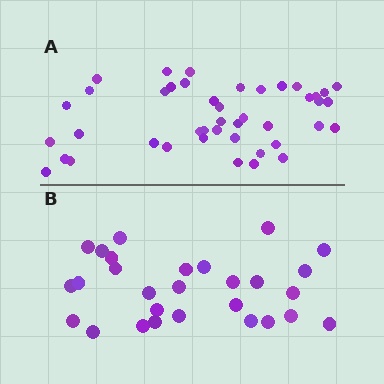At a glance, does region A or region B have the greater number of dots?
Region A (the top region) has more dots.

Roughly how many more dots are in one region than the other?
Region A has approximately 15 more dots than region B.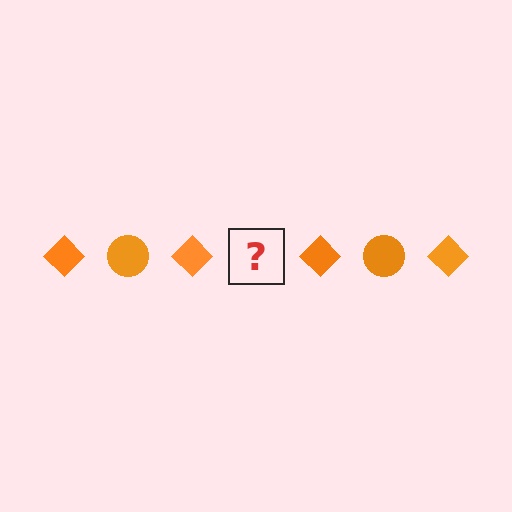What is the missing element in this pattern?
The missing element is an orange circle.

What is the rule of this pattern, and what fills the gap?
The rule is that the pattern cycles through diamond, circle shapes in orange. The gap should be filled with an orange circle.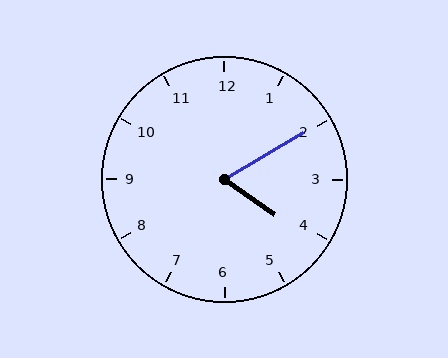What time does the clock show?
4:10.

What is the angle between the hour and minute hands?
Approximately 65 degrees.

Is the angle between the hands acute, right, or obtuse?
It is acute.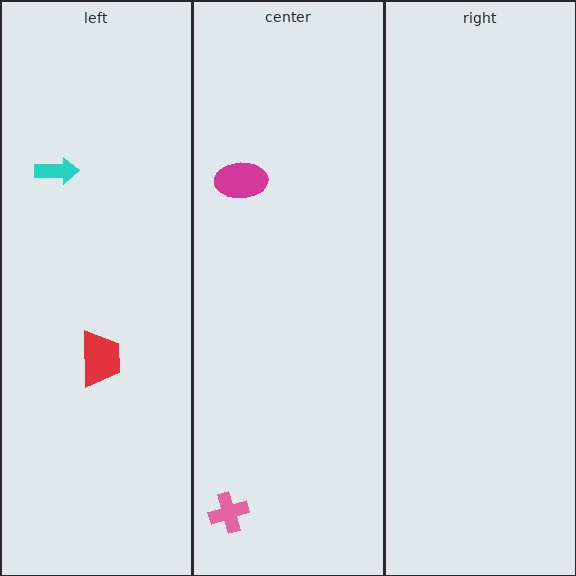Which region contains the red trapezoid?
The left region.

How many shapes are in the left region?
2.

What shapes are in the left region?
The red trapezoid, the cyan arrow.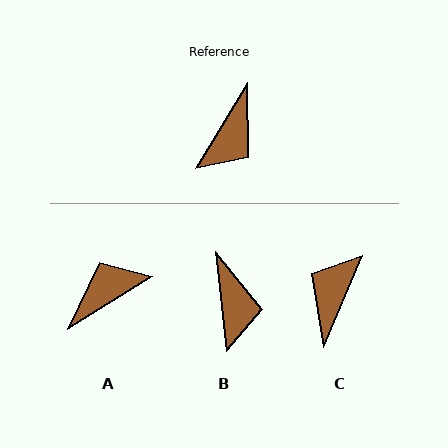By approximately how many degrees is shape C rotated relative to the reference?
Approximately 171 degrees clockwise.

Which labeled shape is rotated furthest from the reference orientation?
C, about 171 degrees away.